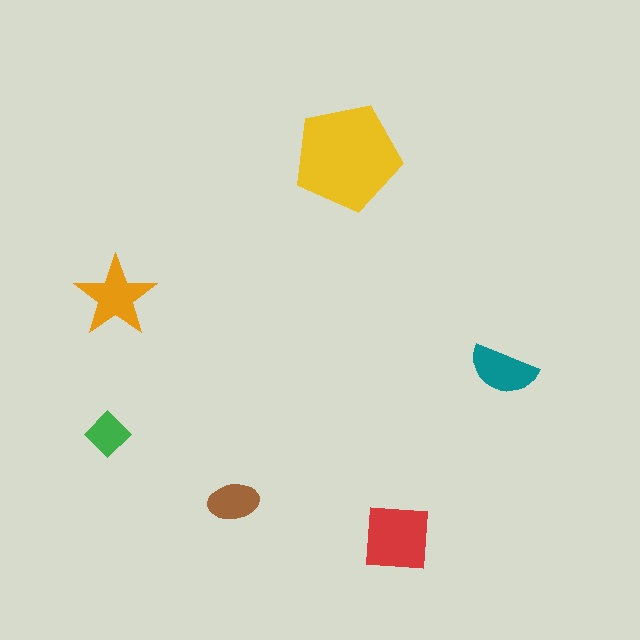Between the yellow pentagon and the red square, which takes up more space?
The yellow pentagon.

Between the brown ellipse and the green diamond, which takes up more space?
The brown ellipse.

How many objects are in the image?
There are 6 objects in the image.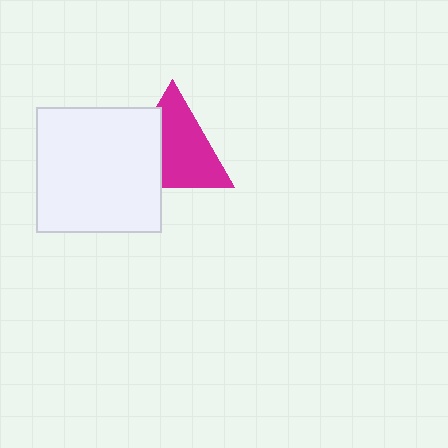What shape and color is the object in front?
The object in front is a white square.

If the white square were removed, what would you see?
You would see the complete magenta triangle.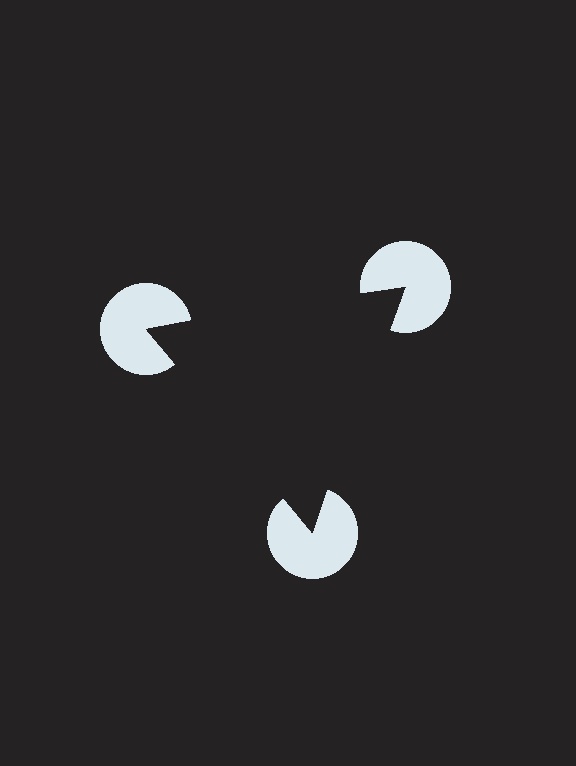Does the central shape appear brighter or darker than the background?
It typically appears slightly darker than the background, even though no actual brightness change is drawn.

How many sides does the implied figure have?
3 sides.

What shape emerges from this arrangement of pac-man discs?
An illusory triangle — its edges are inferred from the aligned wedge cuts in the pac-man discs, not physically drawn.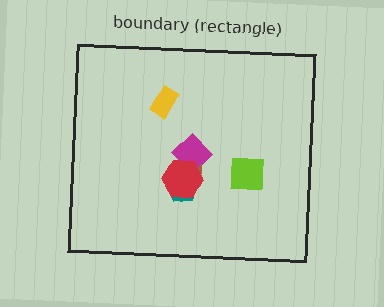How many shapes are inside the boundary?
6 inside, 0 outside.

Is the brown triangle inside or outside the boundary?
Inside.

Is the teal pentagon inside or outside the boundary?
Inside.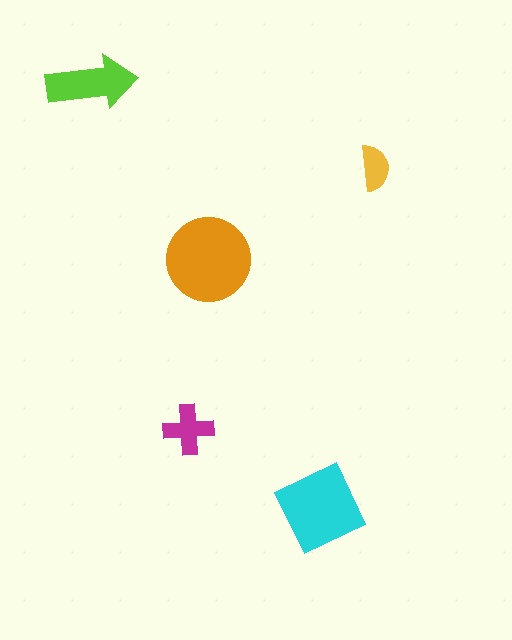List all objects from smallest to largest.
The yellow semicircle, the magenta cross, the lime arrow, the cyan square, the orange circle.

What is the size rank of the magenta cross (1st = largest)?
4th.